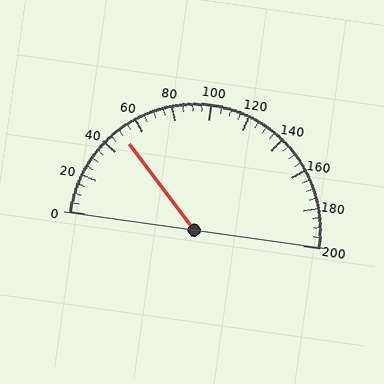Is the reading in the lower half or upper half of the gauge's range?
The reading is in the lower half of the range (0 to 200).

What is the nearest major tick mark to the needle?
The nearest major tick mark is 40.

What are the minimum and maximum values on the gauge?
The gauge ranges from 0 to 200.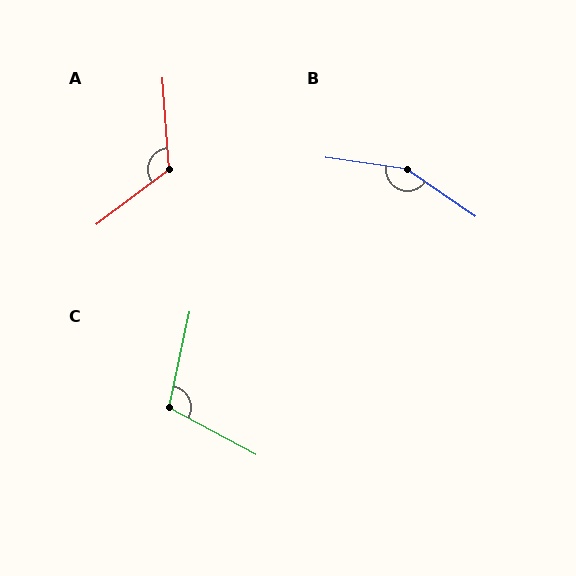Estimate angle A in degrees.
Approximately 123 degrees.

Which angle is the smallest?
C, at approximately 106 degrees.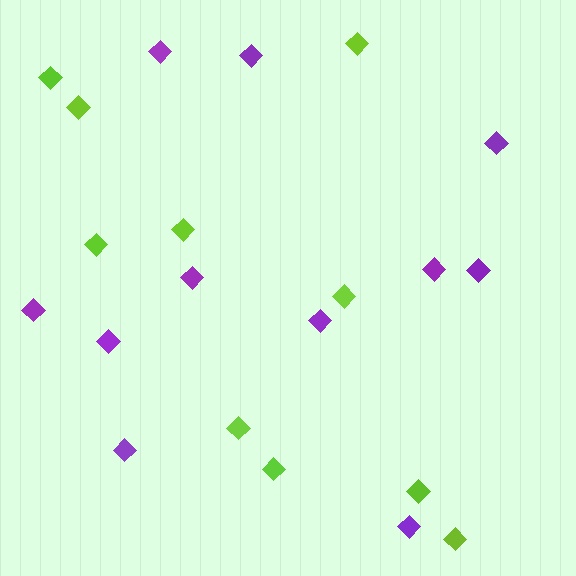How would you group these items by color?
There are 2 groups: one group of lime diamonds (10) and one group of purple diamonds (11).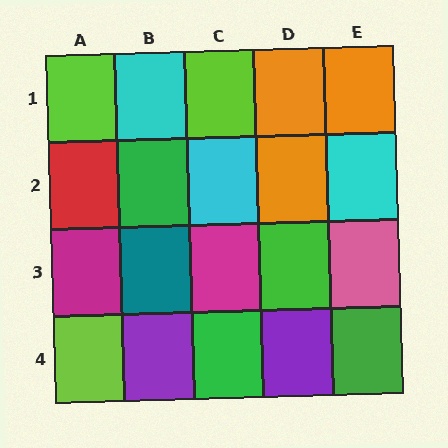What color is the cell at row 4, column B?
Purple.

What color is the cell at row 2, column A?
Red.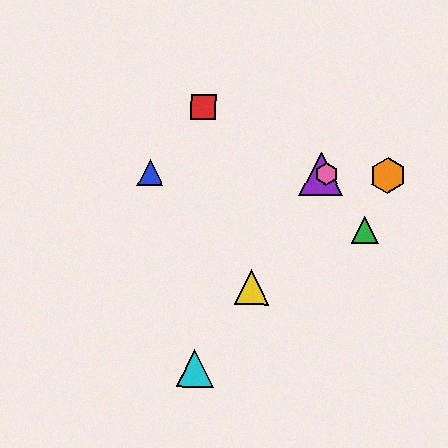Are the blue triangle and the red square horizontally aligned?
No, the blue triangle is at y≈172 and the red square is at y≈107.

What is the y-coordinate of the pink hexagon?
The pink hexagon is at y≈174.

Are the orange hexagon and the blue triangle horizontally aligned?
Yes, both are at y≈175.